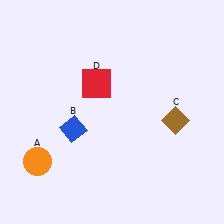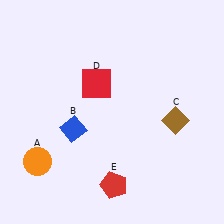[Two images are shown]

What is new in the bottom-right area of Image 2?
A red pentagon (E) was added in the bottom-right area of Image 2.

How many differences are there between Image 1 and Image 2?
There is 1 difference between the two images.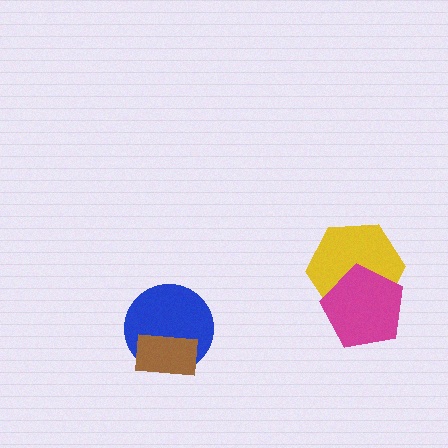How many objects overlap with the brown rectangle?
1 object overlaps with the brown rectangle.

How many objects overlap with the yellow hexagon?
1 object overlaps with the yellow hexagon.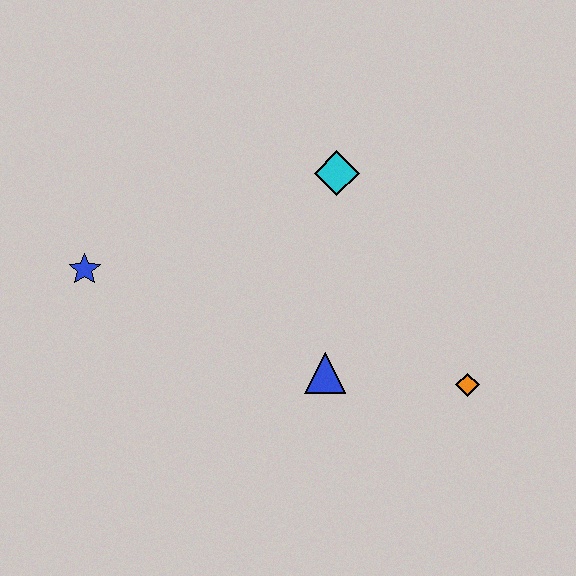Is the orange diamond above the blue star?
No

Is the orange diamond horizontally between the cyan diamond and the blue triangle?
No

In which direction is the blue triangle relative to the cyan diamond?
The blue triangle is below the cyan diamond.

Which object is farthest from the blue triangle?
The blue star is farthest from the blue triangle.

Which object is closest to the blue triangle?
The orange diamond is closest to the blue triangle.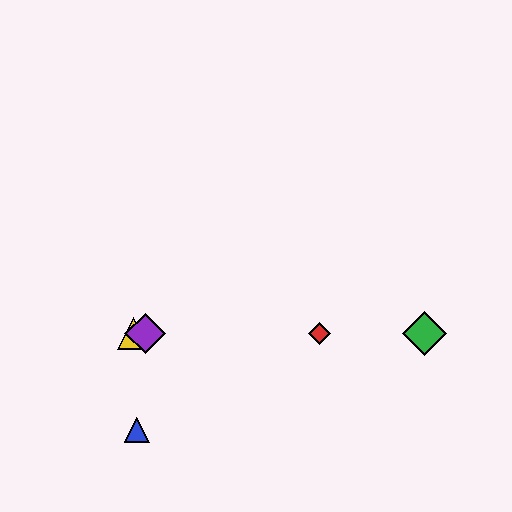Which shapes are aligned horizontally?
The red diamond, the green diamond, the yellow triangle, the purple diamond are aligned horizontally.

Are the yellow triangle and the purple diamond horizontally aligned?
Yes, both are at y≈334.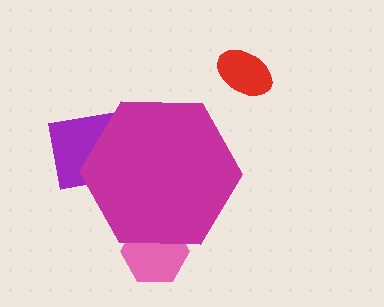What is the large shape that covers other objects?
A magenta hexagon.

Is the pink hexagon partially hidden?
Yes, the pink hexagon is partially hidden behind the magenta hexagon.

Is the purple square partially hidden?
Yes, the purple square is partially hidden behind the magenta hexagon.